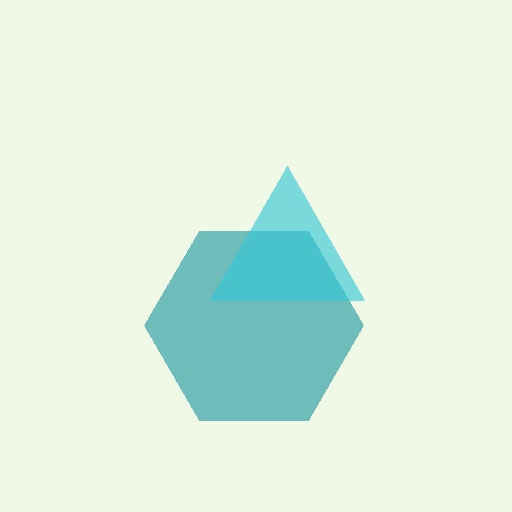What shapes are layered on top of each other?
The layered shapes are: a teal hexagon, a cyan triangle.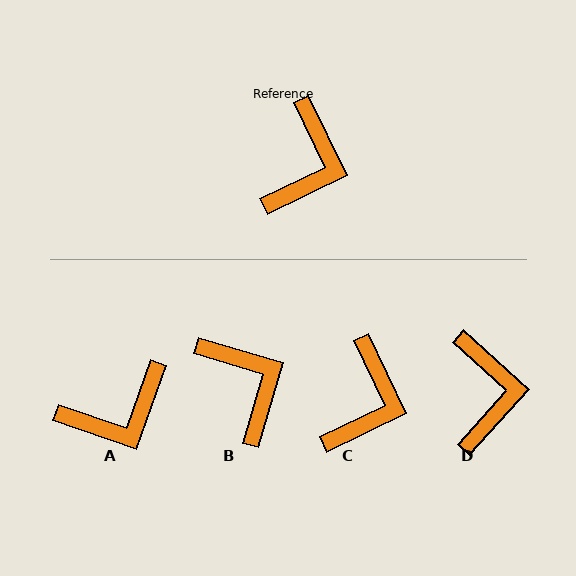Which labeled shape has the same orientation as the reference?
C.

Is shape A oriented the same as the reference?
No, it is off by about 45 degrees.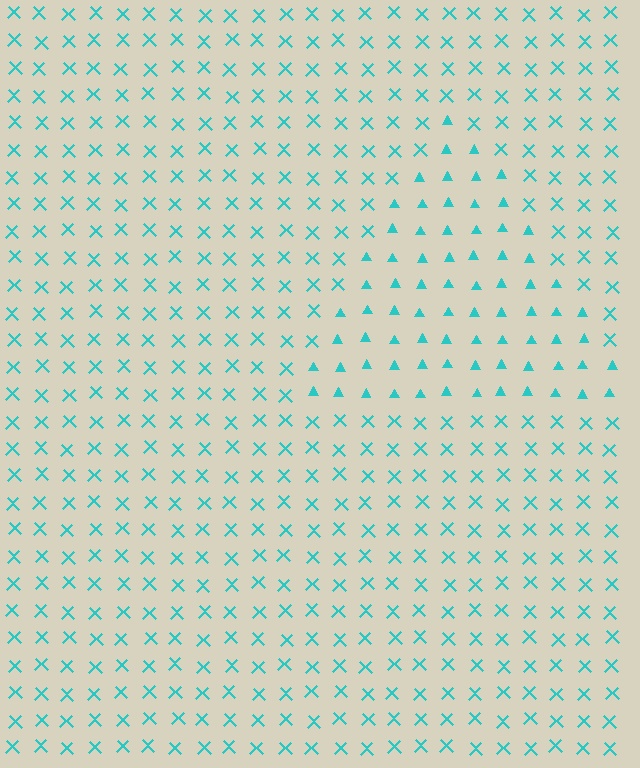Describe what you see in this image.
The image is filled with small cyan elements arranged in a uniform grid. A triangle-shaped region contains triangles, while the surrounding area contains X marks. The boundary is defined purely by the change in element shape.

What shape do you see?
I see a triangle.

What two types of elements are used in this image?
The image uses triangles inside the triangle region and X marks outside it.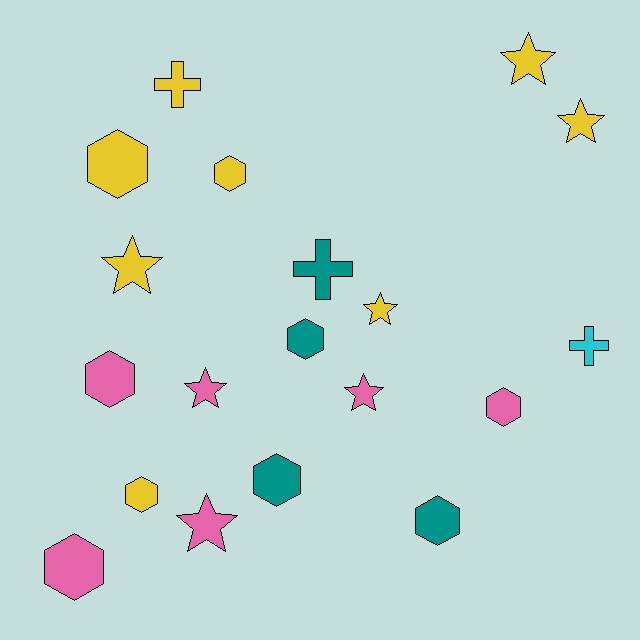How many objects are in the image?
There are 19 objects.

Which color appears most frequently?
Yellow, with 8 objects.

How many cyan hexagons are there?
There are no cyan hexagons.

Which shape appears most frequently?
Hexagon, with 9 objects.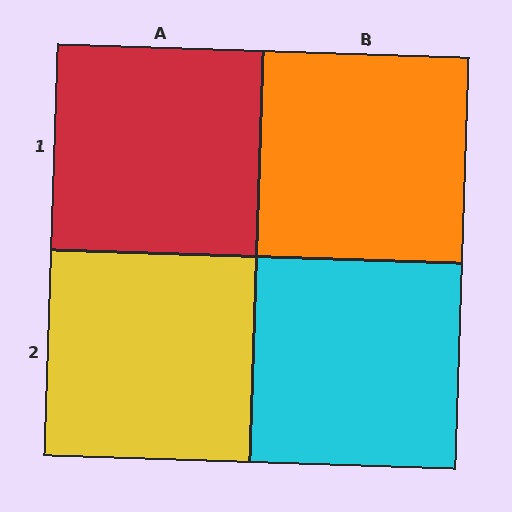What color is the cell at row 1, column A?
Red.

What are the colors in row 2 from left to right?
Yellow, cyan.